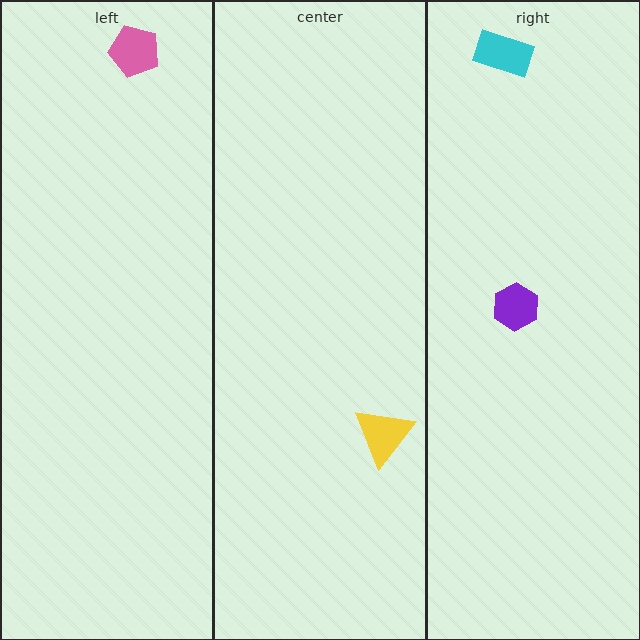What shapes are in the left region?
The pink pentagon.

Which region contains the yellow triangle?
The center region.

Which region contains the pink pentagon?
The left region.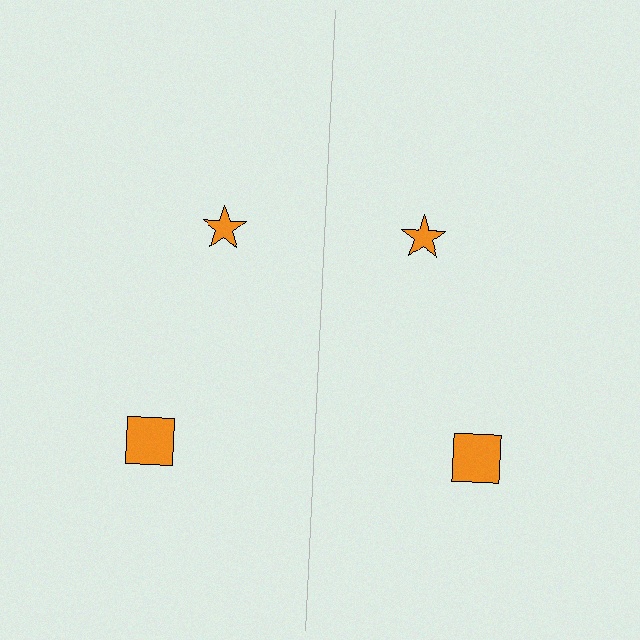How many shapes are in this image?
There are 4 shapes in this image.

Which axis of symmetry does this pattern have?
The pattern has a vertical axis of symmetry running through the center of the image.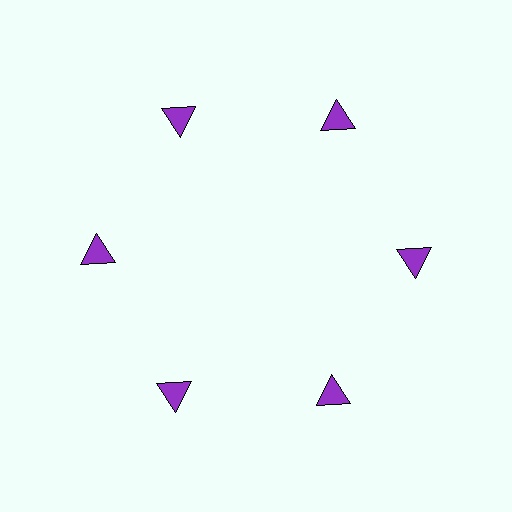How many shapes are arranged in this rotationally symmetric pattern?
There are 6 shapes, arranged in 6 groups of 1.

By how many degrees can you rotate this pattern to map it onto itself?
The pattern maps onto itself every 60 degrees of rotation.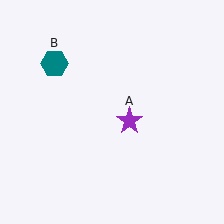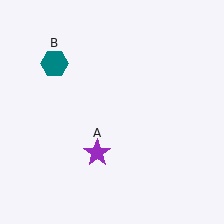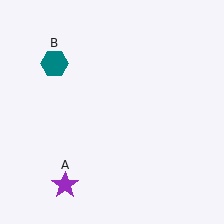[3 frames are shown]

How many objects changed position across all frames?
1 object changed position: purple star (object A).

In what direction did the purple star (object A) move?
The purple star (object A) moved down and to the left.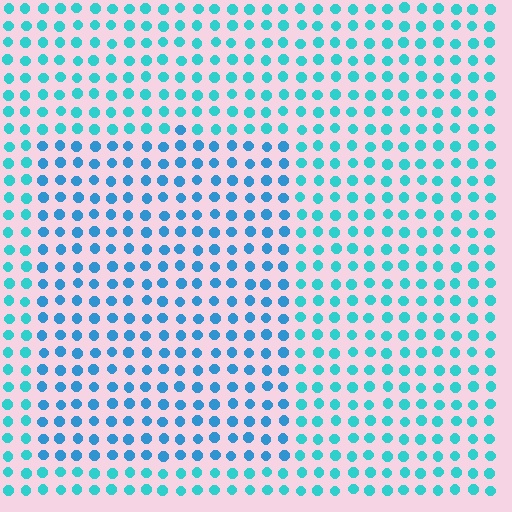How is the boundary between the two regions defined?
The boundary is defined purely by a slight shift in hue (about 23 degrees). Spacing, size, and orientation are identical on both sides.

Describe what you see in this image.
The image is filled with small cyan elements in a uniform arrangement. A rectangle-shaped region is visible where the elements are tinted to a slightly different hue, forming a subtle color boundary.